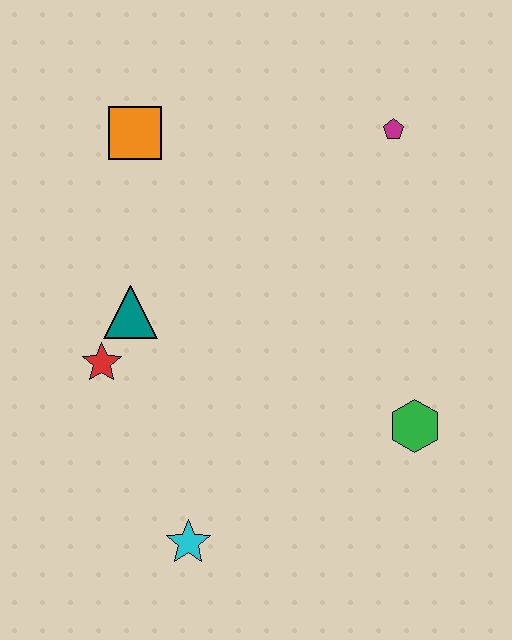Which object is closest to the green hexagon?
The cyan star is closest to the green hexagon.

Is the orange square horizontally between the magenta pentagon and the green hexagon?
No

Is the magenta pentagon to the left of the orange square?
No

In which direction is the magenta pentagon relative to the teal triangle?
The magenta pentagon is to the right of the teal triangle.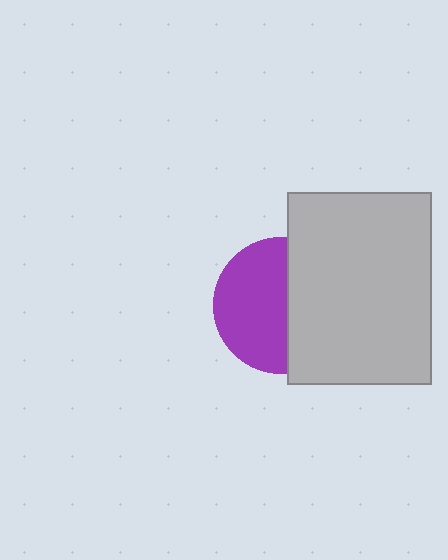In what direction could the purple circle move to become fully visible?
The purple circle could move left. That would shift it out from behind the light gray rectangle entirely.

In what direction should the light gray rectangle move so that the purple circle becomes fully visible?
The light gray rectangle should move right. That is the shortest direction to clear the overlap and leave the purple circle fully visible.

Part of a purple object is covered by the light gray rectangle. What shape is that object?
It is a circle.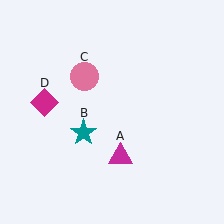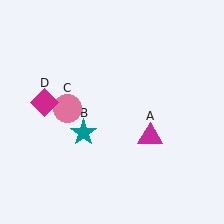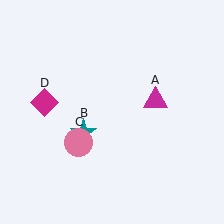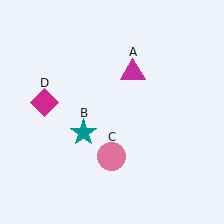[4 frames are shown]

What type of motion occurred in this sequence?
The magenta triangle (object A), pink circle (object C) rotated counterclockwise around the center of the scene.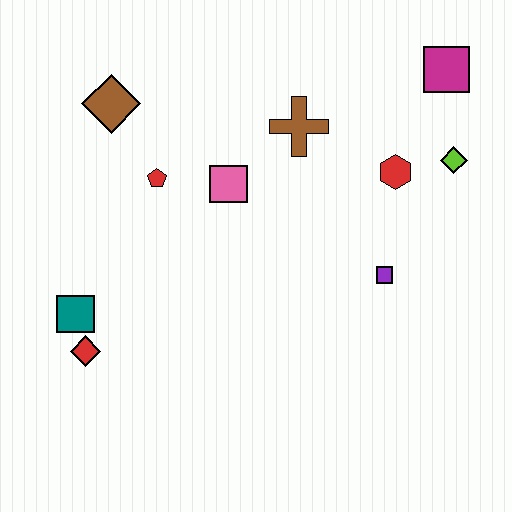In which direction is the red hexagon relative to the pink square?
The red hexagon is to the right of the pink square.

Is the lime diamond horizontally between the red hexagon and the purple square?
No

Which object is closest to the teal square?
The red diamond is closest to the teal square.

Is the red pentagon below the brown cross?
Yes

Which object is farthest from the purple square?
The brown diamond is farthest from the purple square.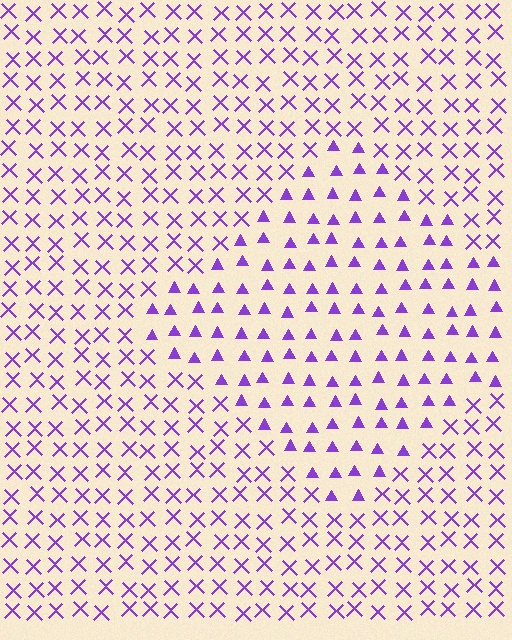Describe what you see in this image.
The image is filled with small purple elements arranged in a uniform grid. A diamond-shaped region contains triangles, while the surrounding area contains X marks. The boundary is defined purely by the change in element shape.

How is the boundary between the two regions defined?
The boundary is defined by a change in element shape: triangles inside vs. X marks outside. All elements share the same color and spacing.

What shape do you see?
I see a diamond.